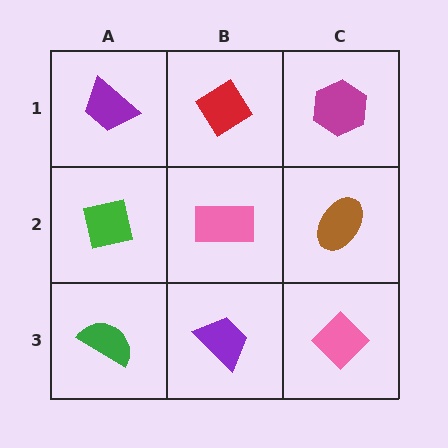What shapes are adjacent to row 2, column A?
A purple trapezoid (row 1, column A), a green semicircle (row 3, column A), a pink rectangle (row 2, column B).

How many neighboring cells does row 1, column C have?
2.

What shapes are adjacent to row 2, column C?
A magenta hexagon (row 1, column C), a pink diamond (row 3, column C), a pink rectangle (row 2, column B).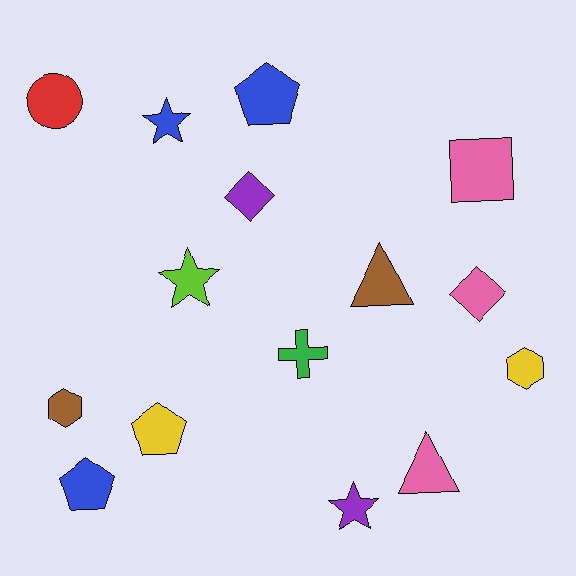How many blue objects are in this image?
There are 3 blue objects.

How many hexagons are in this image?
There are 2 hexagons.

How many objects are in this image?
There are 15 objects.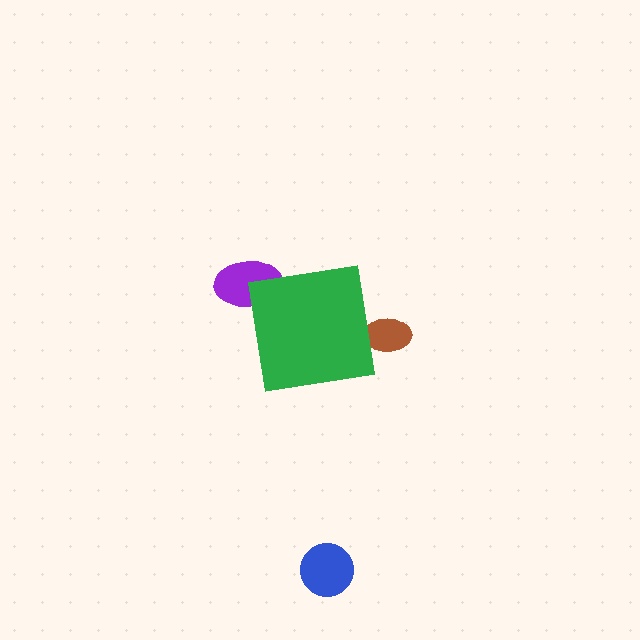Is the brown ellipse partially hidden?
Yes, the brown ellipse is partially hidden behind the green square.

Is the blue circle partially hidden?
No, the blue circle is fully visible.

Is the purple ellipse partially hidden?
Yes, the purple ellipse is partially hidden behind the green square.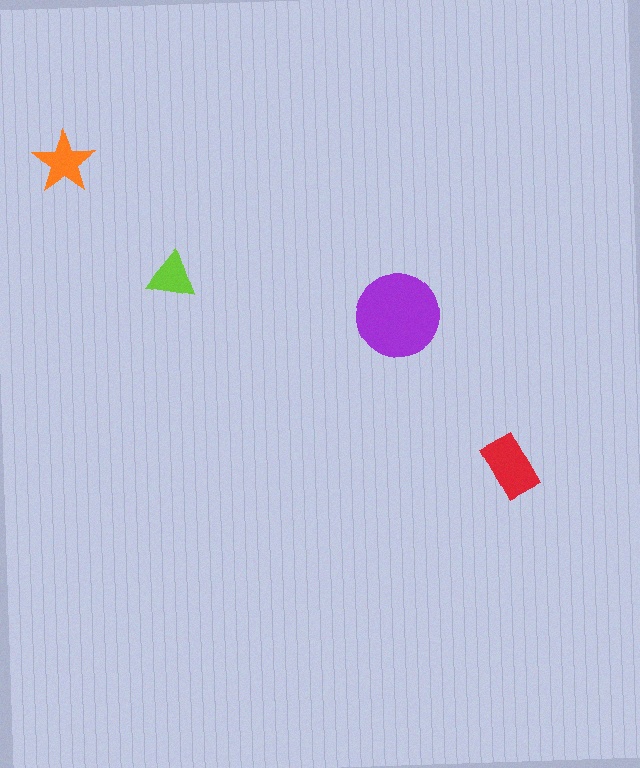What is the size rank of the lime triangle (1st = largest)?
4th.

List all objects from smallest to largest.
The lime triangle, the orange star, the red rectangle, the purple circle.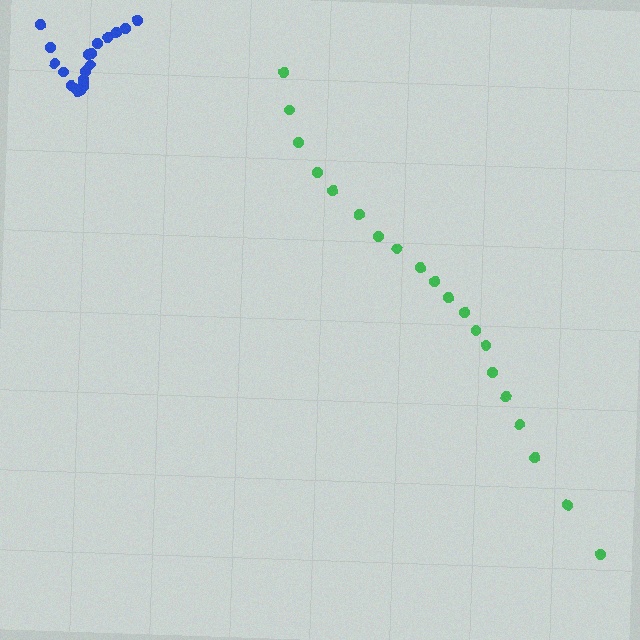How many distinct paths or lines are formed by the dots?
There are 2 distinct paths.